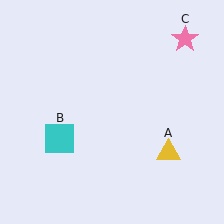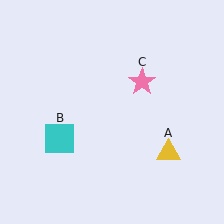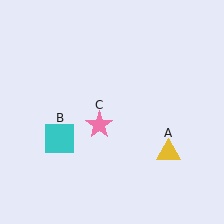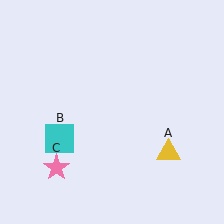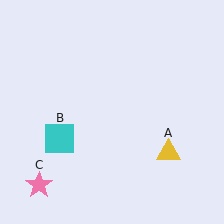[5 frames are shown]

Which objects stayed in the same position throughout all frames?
Yellow triangle (object A) and cyan square (object B) remained stationary.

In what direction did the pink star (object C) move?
The pink star (object C) moved down and to the left.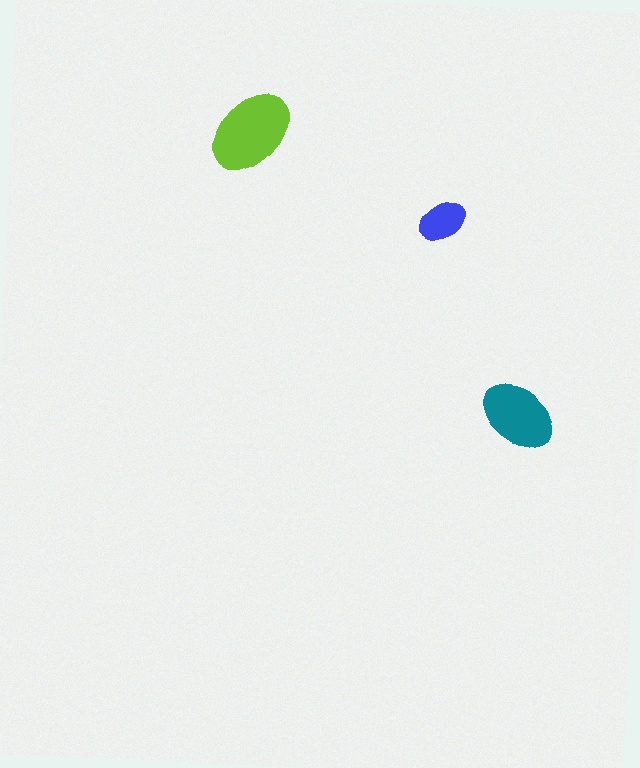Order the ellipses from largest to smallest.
the lime one, the teal one, the blue one.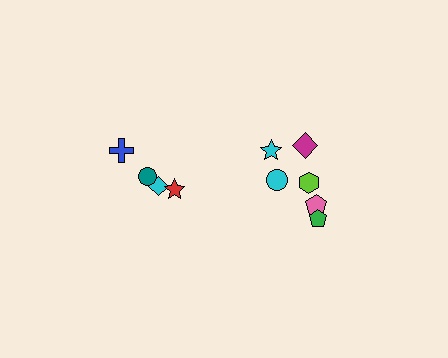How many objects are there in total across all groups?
There are 10 objects.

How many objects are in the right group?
There are 6 objects.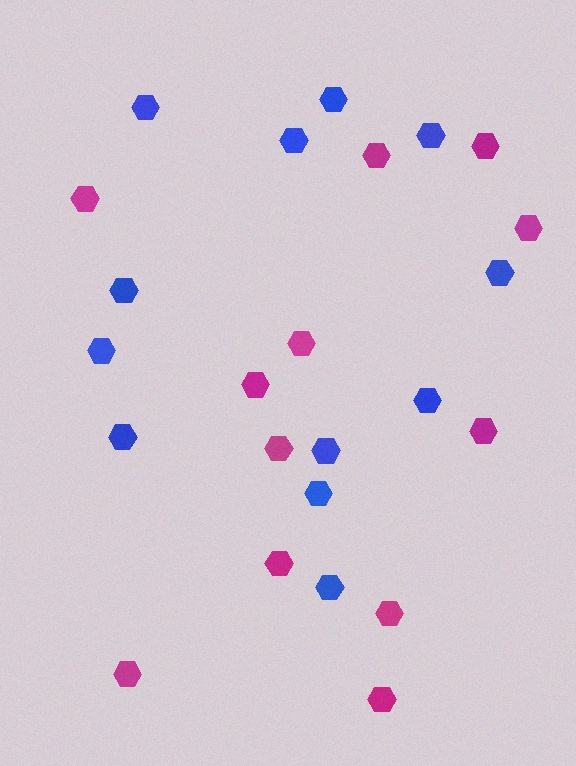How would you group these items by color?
There are 2 groups: one group of blue hexagons (12) and one group of magenta hexagons (12).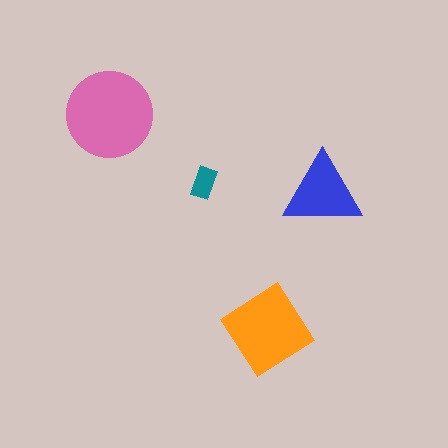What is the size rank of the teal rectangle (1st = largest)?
4th.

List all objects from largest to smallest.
The pink circle, the orange diamond, the blue triangle, the teal rectangle.